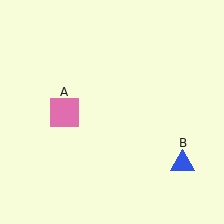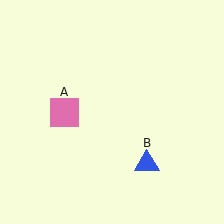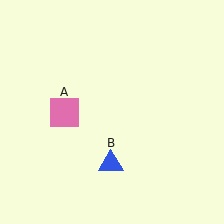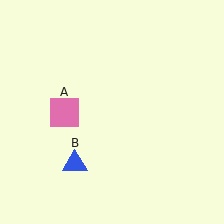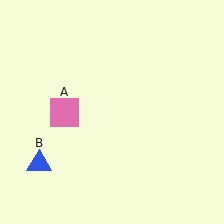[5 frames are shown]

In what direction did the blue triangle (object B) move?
The blue triangle (object B) moved left.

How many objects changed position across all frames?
1 object changed position: blue triangle (object B).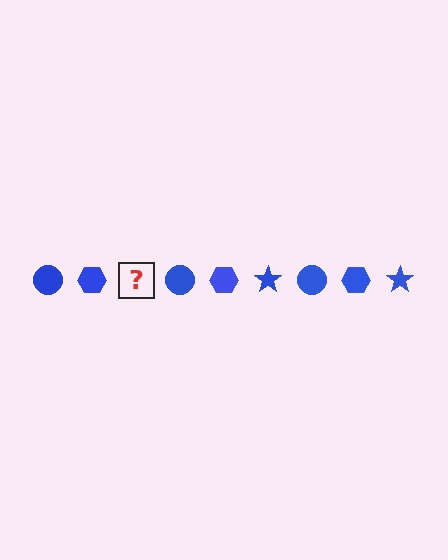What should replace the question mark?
The question mark should be replaced with a blue star.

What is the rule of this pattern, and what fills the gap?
The rule is that the pattern cycles through circle, hexagon, star shapes in blue. The gap should be filled with a blue star.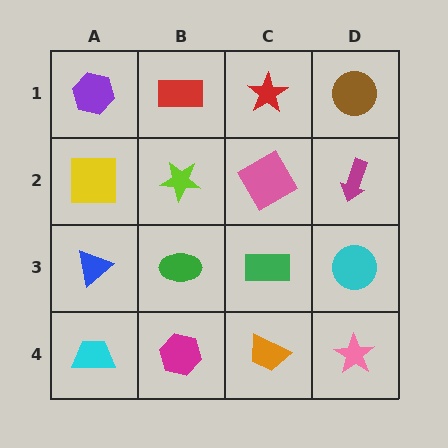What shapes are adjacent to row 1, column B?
A lime star (row 2, column B), a purple hexagon (row 1, column A), a red star (row 1, column C).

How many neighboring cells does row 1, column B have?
3.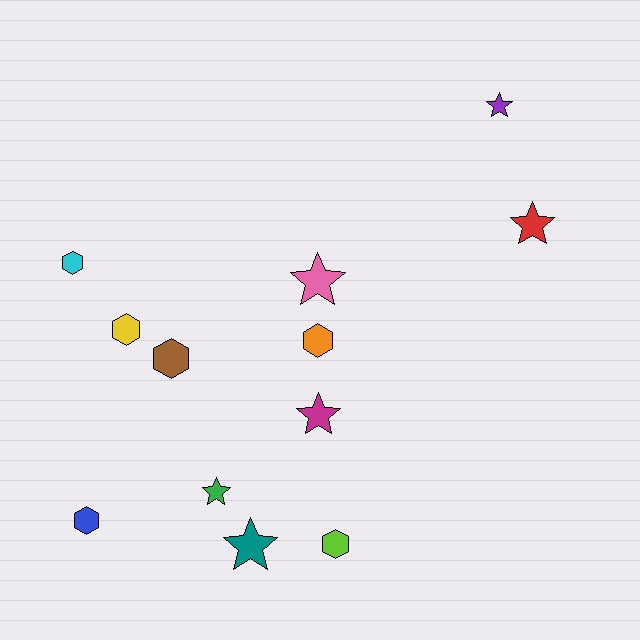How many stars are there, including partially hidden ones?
There are 6 stars.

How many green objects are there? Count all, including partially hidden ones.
There is 1 green object.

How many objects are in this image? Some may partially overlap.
There are 12 objects.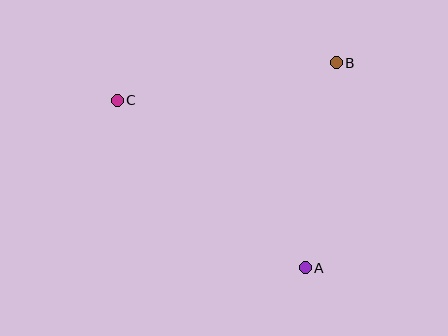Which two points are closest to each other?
Points A and B are closest to each other.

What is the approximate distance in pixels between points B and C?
The distance between B and C is approximately 222 pixels.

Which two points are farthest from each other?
Points A and C are farthest from each other.